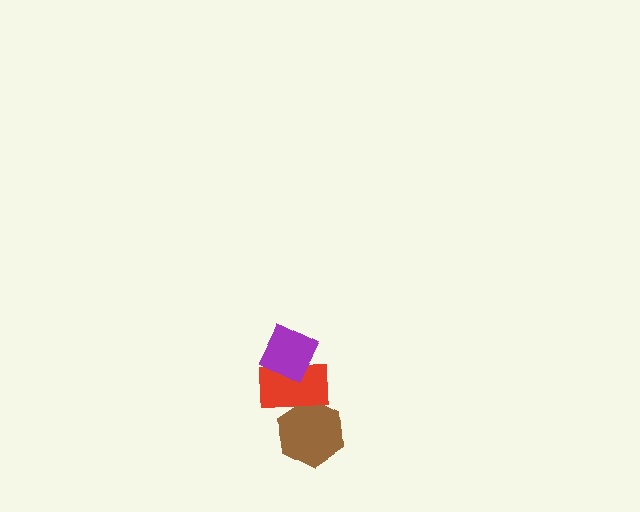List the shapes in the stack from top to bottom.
From top to bottom: the purple diamond, the red rectangle, the brown hexagon.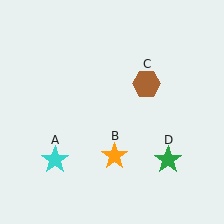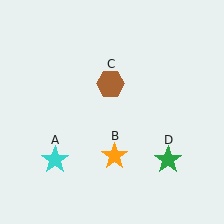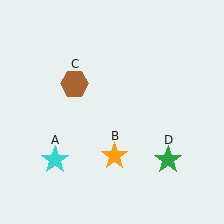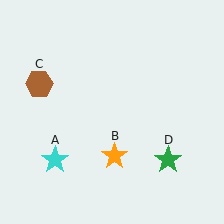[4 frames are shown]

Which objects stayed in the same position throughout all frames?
Cyan star (object A) and orange star (object B) and green star (object D) remained stationary.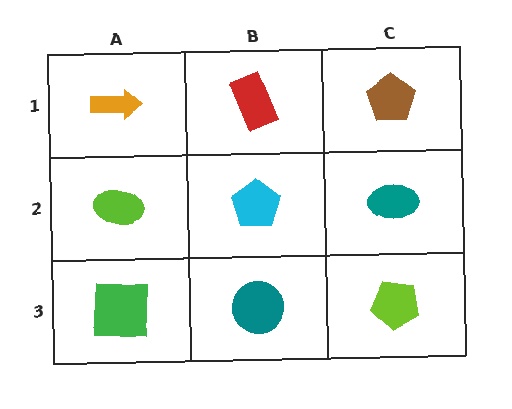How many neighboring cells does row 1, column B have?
3.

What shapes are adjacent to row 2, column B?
A red rectangle (row 1, column B), a teal circle (row 3, column B), a lime ellipse (row 2, column A), a teal ellipse (row 2, column C).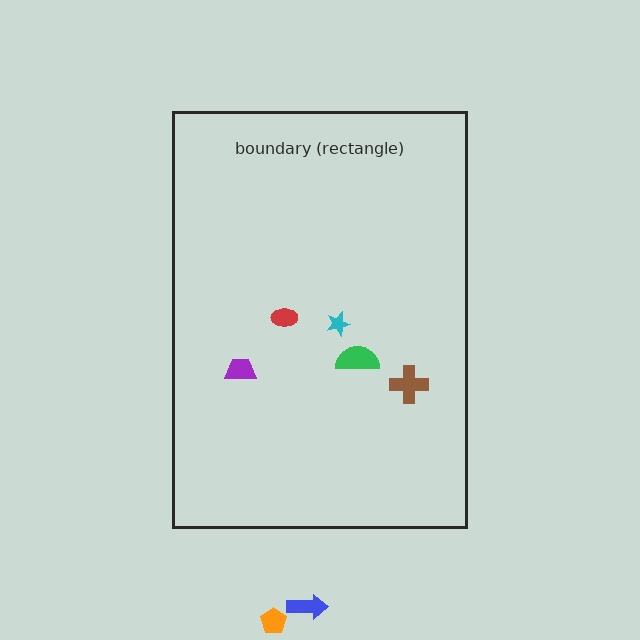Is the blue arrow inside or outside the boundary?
Outside.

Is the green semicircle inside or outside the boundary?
Inside.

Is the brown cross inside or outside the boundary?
Inside.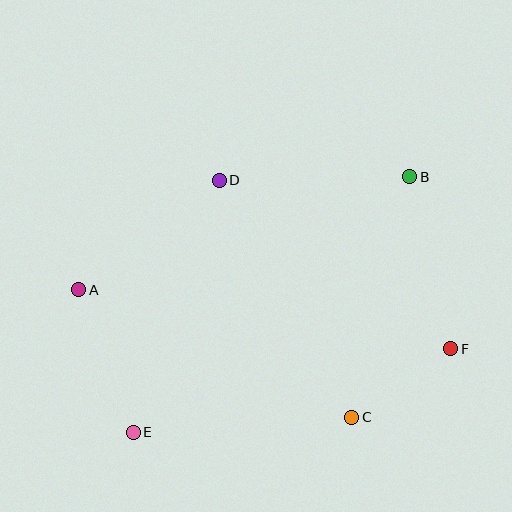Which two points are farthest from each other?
Points A and F are farthest from each other.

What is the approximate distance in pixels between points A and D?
The distance between A and D is approximately 178 pixels.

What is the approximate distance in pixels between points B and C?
The distance between B and C is approximately 248 pixels.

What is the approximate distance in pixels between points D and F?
The distance between D and F is approximately 287 pixels.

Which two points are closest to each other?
Points C and F are closest to each other.